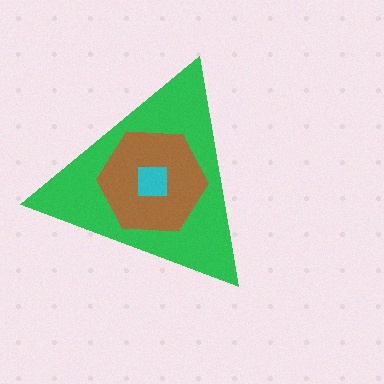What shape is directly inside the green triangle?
The brown hexagon.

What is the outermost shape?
The green triangle.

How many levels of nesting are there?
3.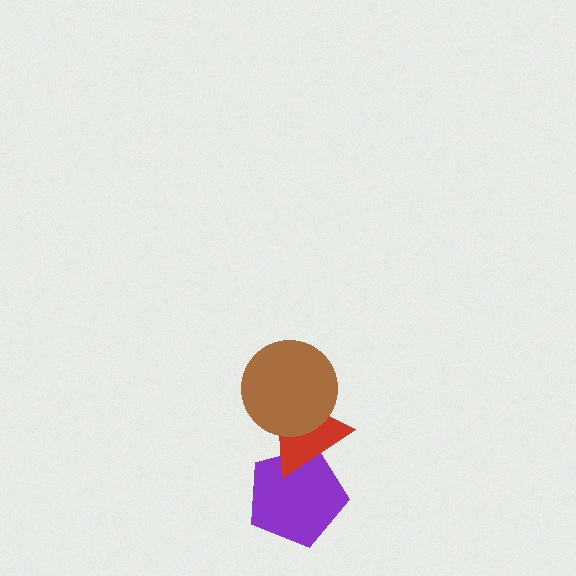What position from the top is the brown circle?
The brown circle is 1st from the top.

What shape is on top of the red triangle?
The brown circle is on top of the red triangle.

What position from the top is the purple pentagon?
The purple pentagon is 3rd from the top.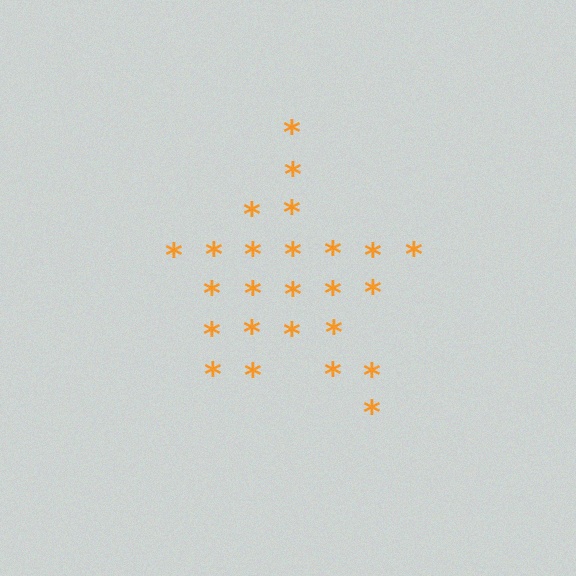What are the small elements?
The small elements are asterisks.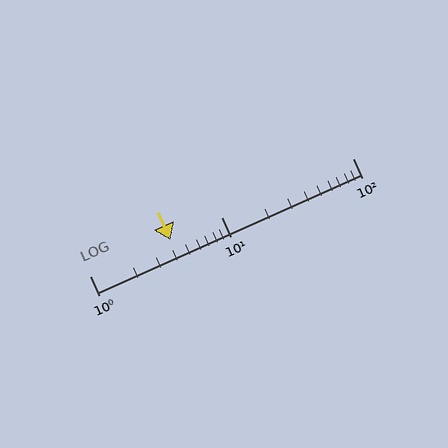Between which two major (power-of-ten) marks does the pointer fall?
The pointer is between 1 and 10.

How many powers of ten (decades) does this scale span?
The scale spans 2 decades, from 1 to 100.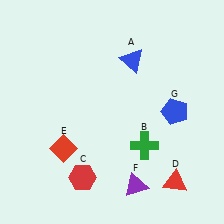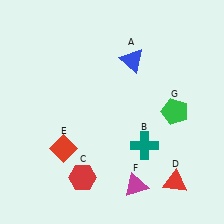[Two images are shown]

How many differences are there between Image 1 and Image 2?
There are 3 differences between the two images.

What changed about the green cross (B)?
In Image 1, B is green. In Image 2, it changed to teal.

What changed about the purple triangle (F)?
In Image 1, F is purple. In Image 2, it changed to magenta.